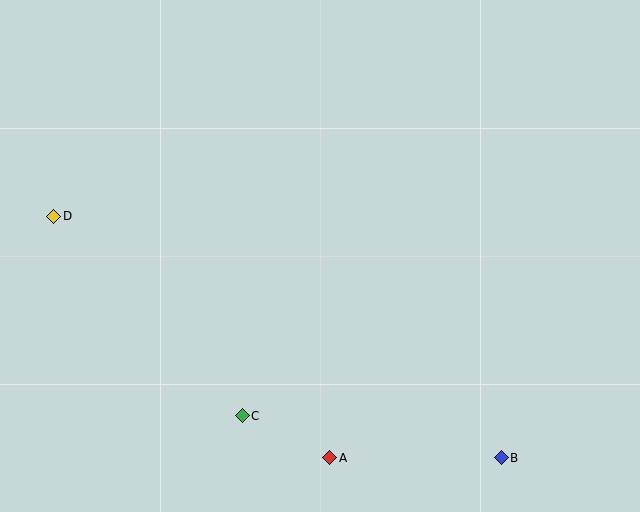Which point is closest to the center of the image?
Point C at (242, 416) is closest to the center.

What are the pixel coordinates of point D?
Point D is at (54, 216).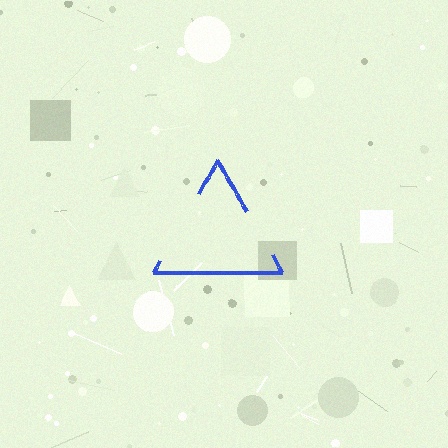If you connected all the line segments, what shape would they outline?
They would outline a triangle.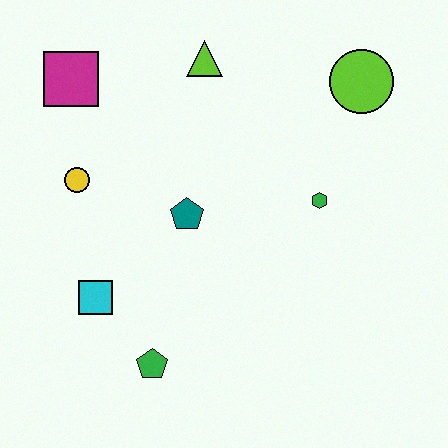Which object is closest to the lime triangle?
The magenta square is closest to the lime triangle.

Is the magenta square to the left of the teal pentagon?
Yes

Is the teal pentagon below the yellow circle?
Yes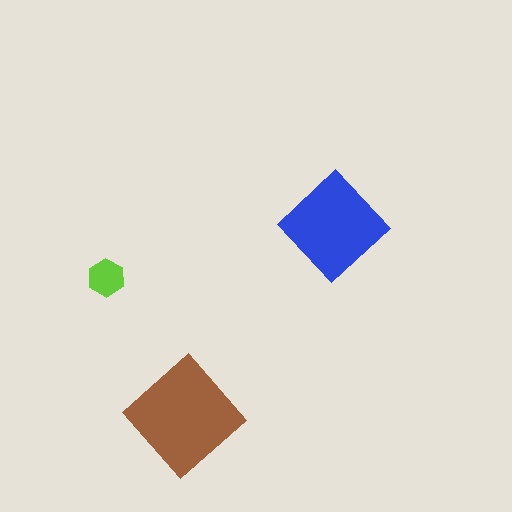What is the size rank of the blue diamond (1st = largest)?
2nd.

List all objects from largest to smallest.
The brown diamond, the blue diamond, the lime hexagon.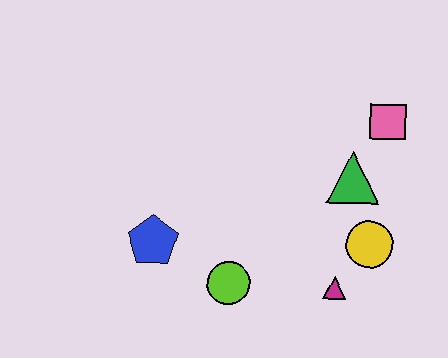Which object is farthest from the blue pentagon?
The pink square is farthest from the blue pentagon.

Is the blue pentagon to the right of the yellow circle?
No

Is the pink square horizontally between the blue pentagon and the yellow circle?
No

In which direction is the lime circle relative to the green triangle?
The lime circle is to the left of the green triangle.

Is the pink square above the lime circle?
Yes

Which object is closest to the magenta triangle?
The yellow circle is closest to the magenta triangle.